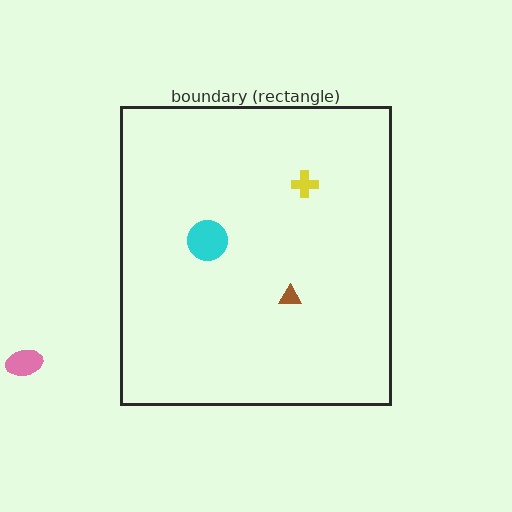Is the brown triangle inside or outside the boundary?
Inside.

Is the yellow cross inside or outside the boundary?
Inside.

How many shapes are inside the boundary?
3 inside, 1 outside.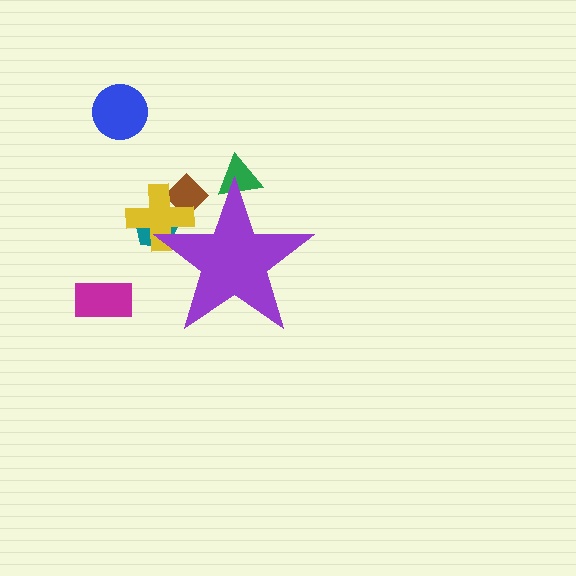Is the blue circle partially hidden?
No, the blue circle is fully visible.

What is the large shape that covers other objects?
A purple star.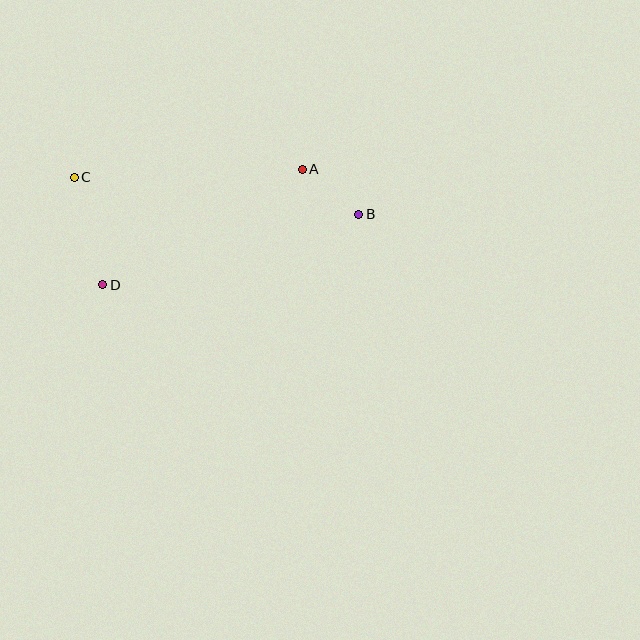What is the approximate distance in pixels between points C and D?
The distance between C and D is approximately 111 pixels.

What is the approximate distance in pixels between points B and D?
The distance between B and D is approximately 266 pixels.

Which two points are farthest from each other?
Points B and C are farthest from each other.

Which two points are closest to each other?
Points A and B are closest to each other.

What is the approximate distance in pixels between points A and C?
The distance between A and C is approximately 228 pixels.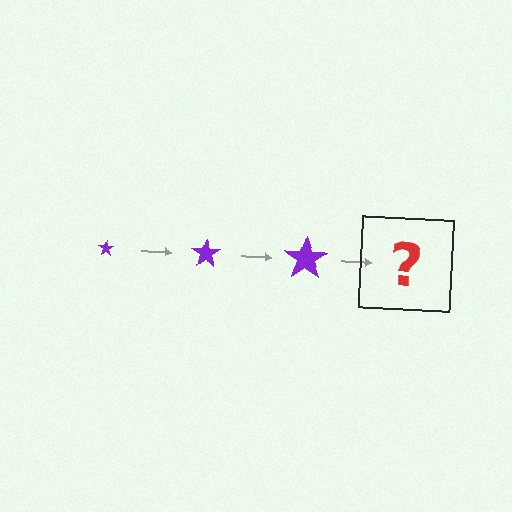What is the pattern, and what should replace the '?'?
The pattern is that the star gets progressively larger each step. The '?' should be a purple star, larger than the previous one.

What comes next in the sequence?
The next element should be a purple star, larger than the previous one.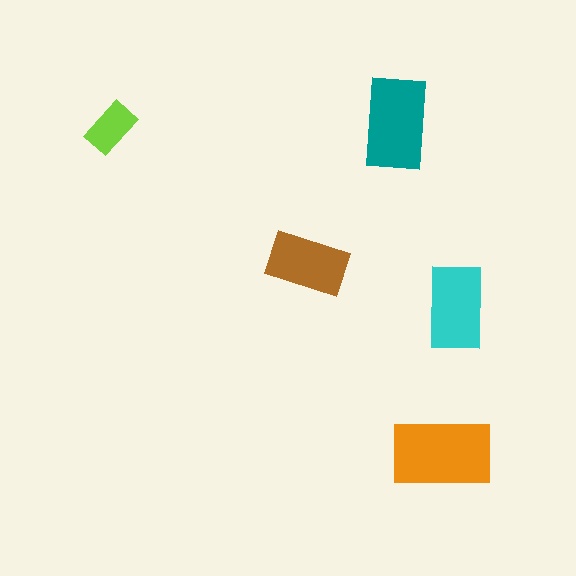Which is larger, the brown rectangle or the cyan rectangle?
The cyan one.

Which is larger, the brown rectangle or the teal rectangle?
The teal one.